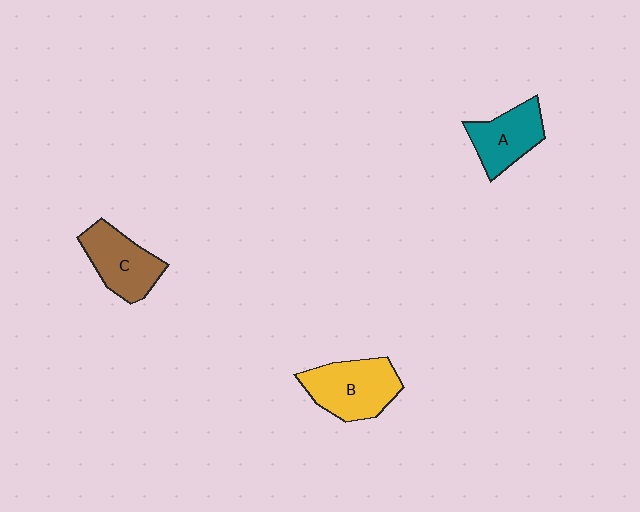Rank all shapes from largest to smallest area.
From largest to smallest: B (yellow), C (brown), A (teal).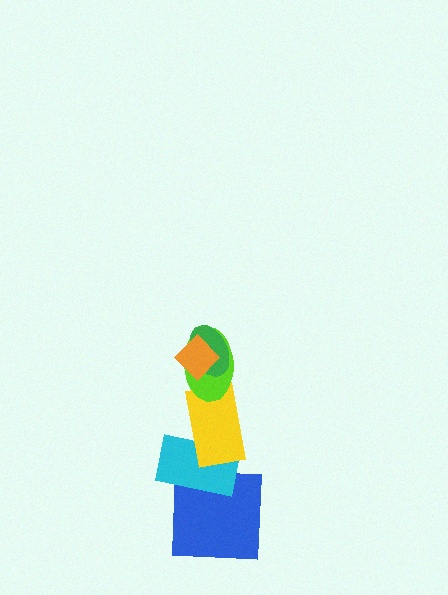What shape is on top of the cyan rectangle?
The yellow rectangle is on top of the cyan rectangle.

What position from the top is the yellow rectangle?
The yellow rectangle is 4th from the top.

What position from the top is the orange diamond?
The orange diamond is 1st from the top.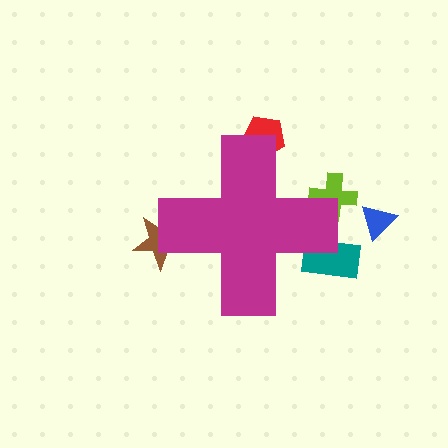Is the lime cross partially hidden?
Yes, the lime cross is partially hidden behind the magenta cross.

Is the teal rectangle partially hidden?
Yes, the teal rectangle is partially hidden behind the magenta cross.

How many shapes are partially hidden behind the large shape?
4 shapes are partially hidden.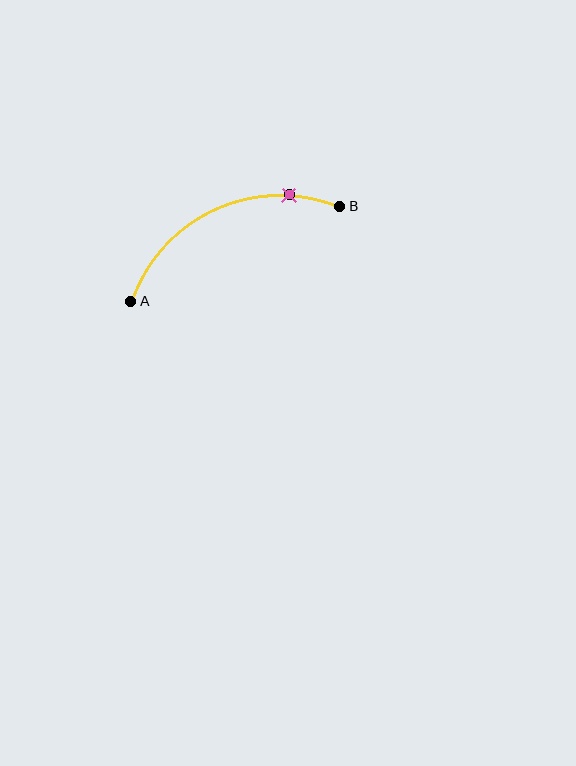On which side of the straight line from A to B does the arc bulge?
The arc bulges above the straight line connecting A and B.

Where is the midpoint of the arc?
The arc midpoint is the point on the curve farthest from the straight line joining A and B. It sits above that line.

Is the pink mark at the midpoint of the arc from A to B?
No. The pink mark lies on the arc but is closer to endpoint B. The arc midpoint would be at the point on the curve equidistant along the arc from both A and B.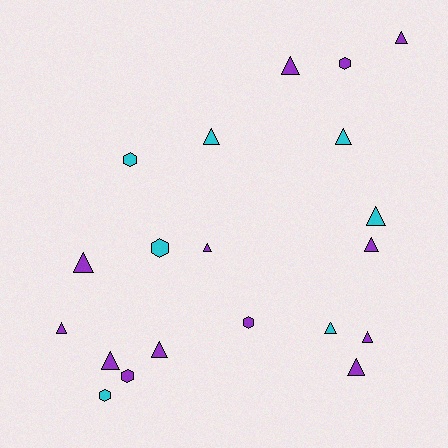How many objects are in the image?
There are 20 objects.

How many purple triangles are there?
There are 10 purple triangles.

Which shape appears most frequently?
Triangle, with 14 objects.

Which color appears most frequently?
Purple, with 13 objects.